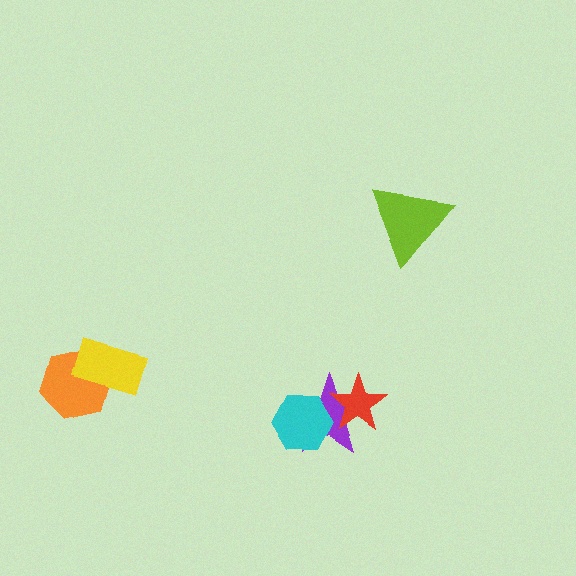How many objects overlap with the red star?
1 object overlaps with the red star.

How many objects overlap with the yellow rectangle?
1 object overlaps with the yellow rectangle.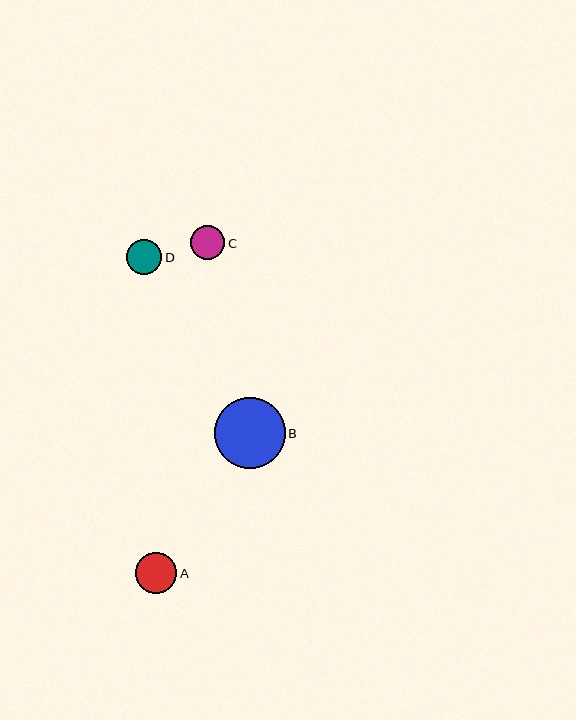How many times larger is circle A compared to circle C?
Circle A is approximately 1.2 times the size of circle C.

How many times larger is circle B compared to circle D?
Circle B is approximately 2.0 times the size of circle D.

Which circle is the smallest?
Circle C is the smallest with a size of approximately 34 pixels.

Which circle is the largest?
Circle B is the largest with a size of approximately 71 pixels.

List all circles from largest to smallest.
From largest to smallest: B, A, D, C.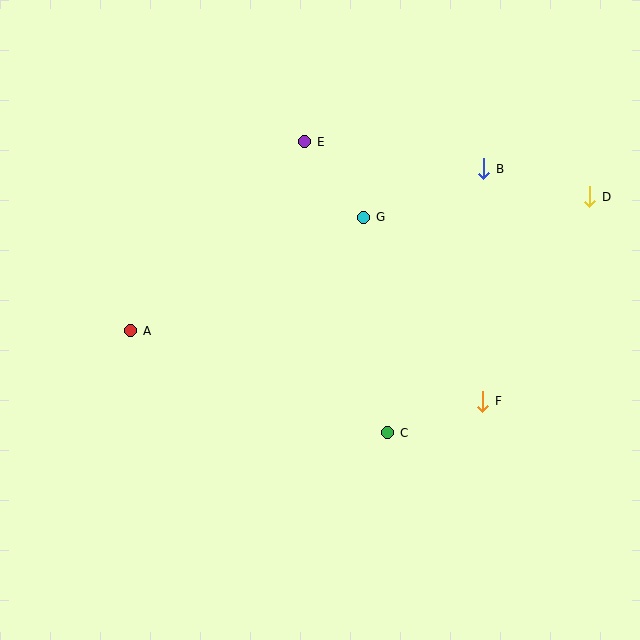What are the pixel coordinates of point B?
Point B is at (484, 169).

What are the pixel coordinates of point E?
Point E is at (305, 142).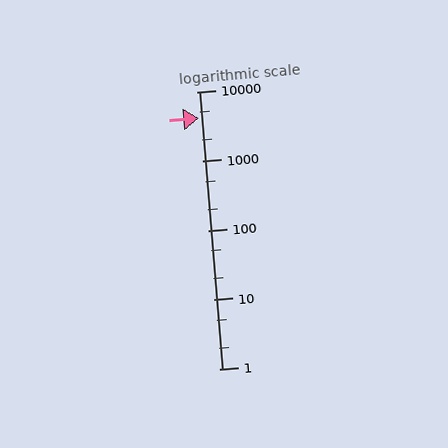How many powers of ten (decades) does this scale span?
The scale spans 4 decades, from 1 to 10000.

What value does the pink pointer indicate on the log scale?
The pointer indicates approximately 4200.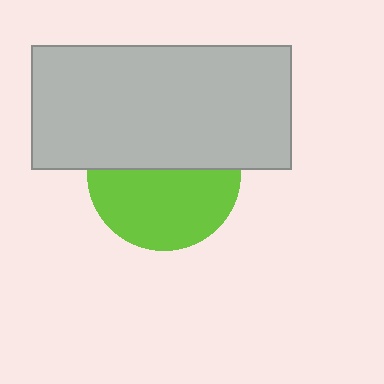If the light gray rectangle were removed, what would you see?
You would see the complete lime circle.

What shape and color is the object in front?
The object in front is a light gray rectangle.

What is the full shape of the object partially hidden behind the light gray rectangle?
The partially hidden object is a lime circle.